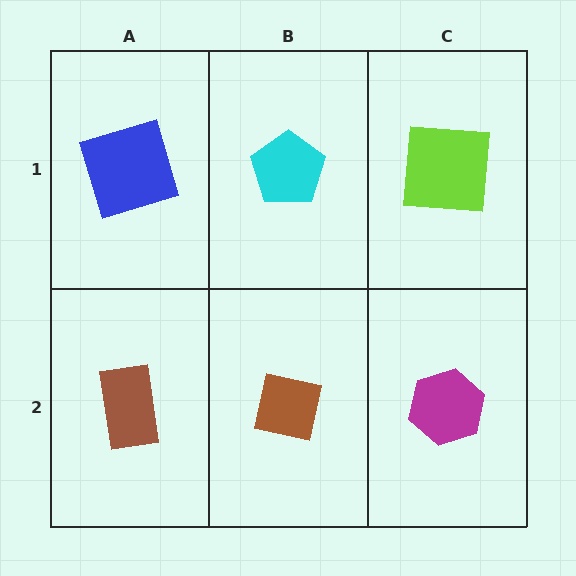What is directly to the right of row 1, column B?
A lime square.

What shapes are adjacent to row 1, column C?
A magenta hexagon (row 2, column C), a cyan pentagon (row 1, column B).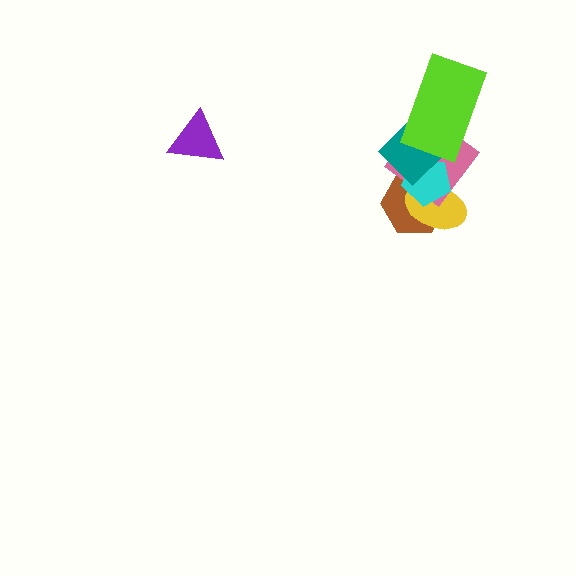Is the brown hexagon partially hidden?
Yes, it is partially covered by another shape.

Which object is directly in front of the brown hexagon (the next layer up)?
The yellow ellipse is directly in front of the brown hexagon.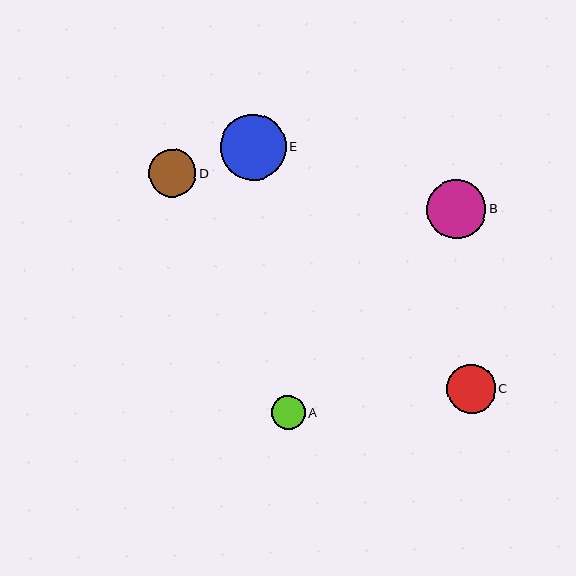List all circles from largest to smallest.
From largest to smallest: E, B, C, D, A.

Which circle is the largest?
Circle E is the largest with a size of approximately 66 pixels.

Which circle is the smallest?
Circle A is the smallest with a size of approximately 34 pixels.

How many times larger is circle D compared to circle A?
Circle D is approximately 1.4 times the size of circle A.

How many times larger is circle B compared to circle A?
Circle B is approximately 1.7 times the size of circle A.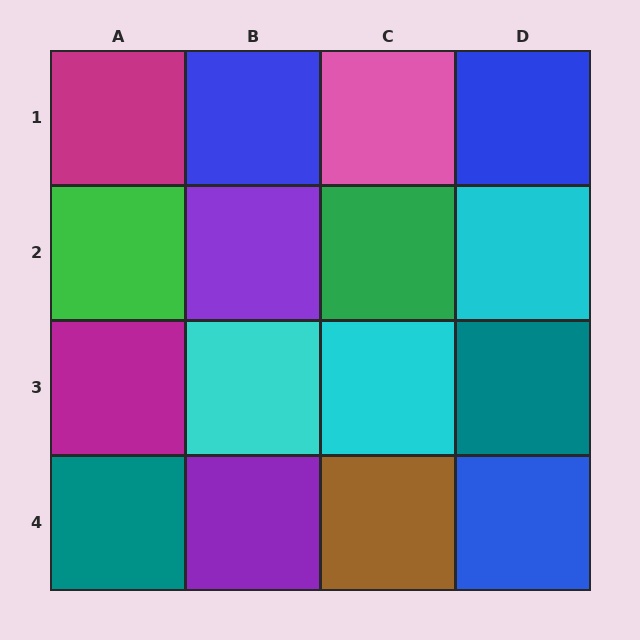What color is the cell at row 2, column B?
Purple.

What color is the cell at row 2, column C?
Green.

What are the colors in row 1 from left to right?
Magenta, blue, pink, blue.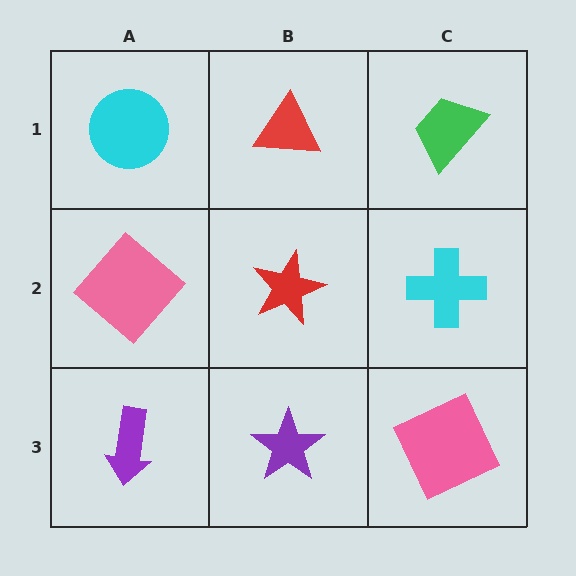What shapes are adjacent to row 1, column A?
A pink diamond (row 2, column A), a red triangle (row 1, column B).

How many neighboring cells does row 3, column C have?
2.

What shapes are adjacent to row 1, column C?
A cyan cross (row 2, column C), a red triangle (row 1, column B).